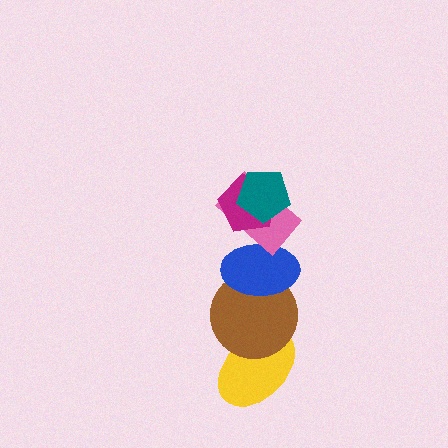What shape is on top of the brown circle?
The blue ellipse is on top of the brown circle.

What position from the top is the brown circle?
The brown circle is 5th from the top.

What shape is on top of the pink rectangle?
The magenta pentagon is on top of the pink rectangle.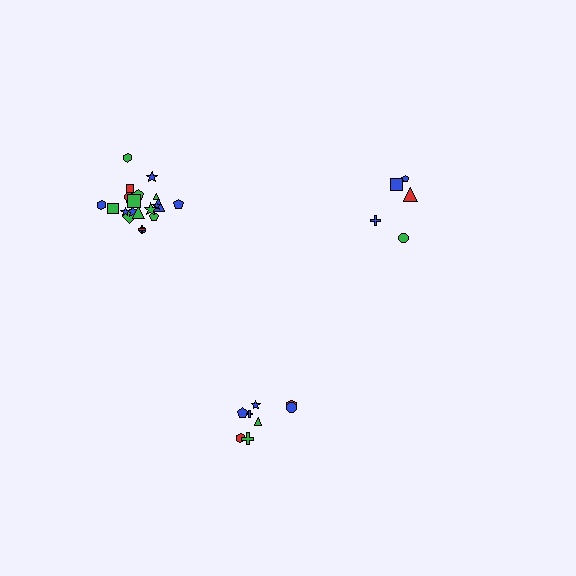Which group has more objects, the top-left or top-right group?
The top-left group.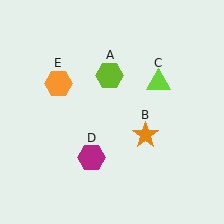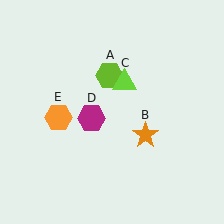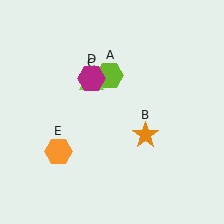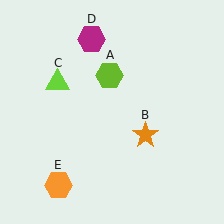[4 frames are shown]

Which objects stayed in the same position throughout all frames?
Lime hexagon (object A) and orange star (object B) remained stationary.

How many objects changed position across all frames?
3 objects changed position: lime triangle (object C), magenta hexagon (object D), orange hexagon (object E).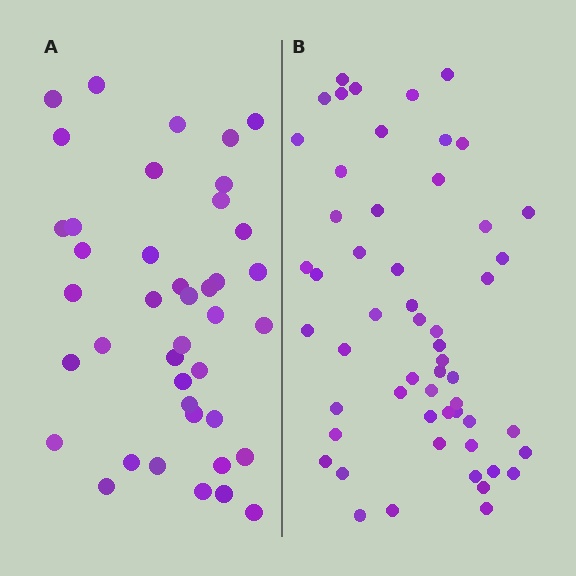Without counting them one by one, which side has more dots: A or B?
Region B (the right region) has more dots.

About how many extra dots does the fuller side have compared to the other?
Region B has approximately 15 more dots than region A.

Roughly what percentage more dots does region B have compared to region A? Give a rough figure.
About 35% more.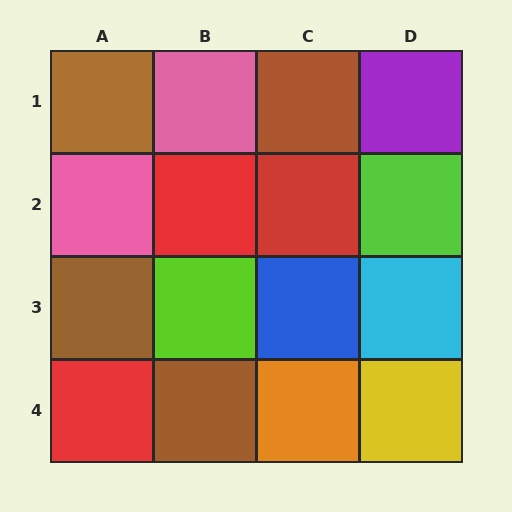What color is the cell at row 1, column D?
Purple.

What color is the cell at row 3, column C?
Blue.